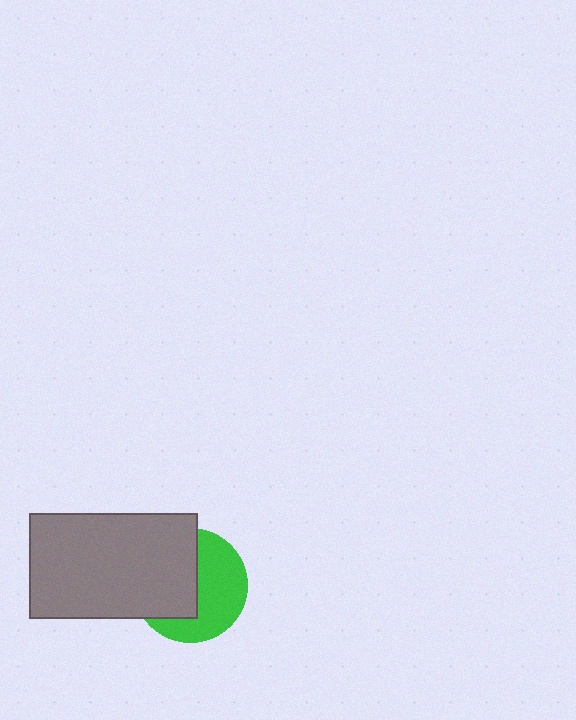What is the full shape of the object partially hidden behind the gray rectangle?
The partially hidden object is a green circle.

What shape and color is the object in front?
The object in front is a gray rectangle.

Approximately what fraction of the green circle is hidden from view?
Roughly 49% of the green circle is hidden behind the gray rectangle.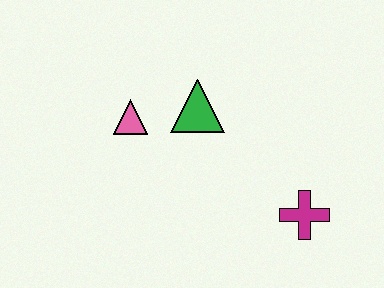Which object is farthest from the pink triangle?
The magenta cross is farthest from the pink triangle.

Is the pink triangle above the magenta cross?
Yes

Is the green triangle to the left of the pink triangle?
No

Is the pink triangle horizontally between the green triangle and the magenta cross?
No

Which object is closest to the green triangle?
The pink triangle is closest to the green triangle.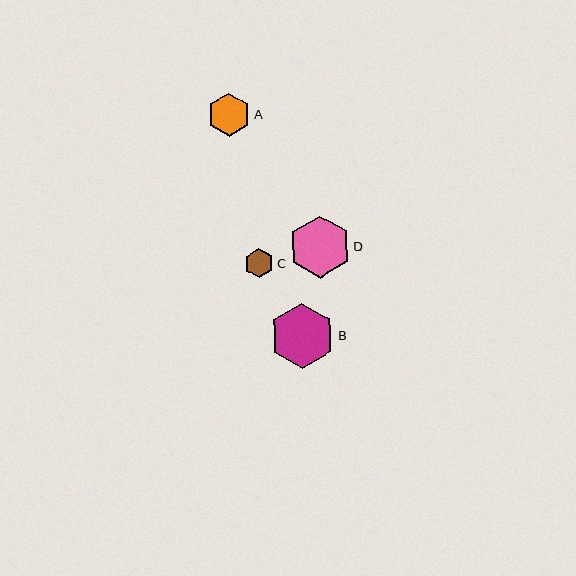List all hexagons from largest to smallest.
From largest to smallest: B, D, A, C.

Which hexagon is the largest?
Hexagon B is the largest with a size of approximately 65 pixels.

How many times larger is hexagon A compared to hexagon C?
Hexagon A is approximately 1.5 times the size of hexagon C.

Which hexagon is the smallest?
Hexagon C is the smallest with a size of approximately 29 pixels.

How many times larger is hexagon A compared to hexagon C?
Hexagon A is approximately 1.5 times the size of hexagon C.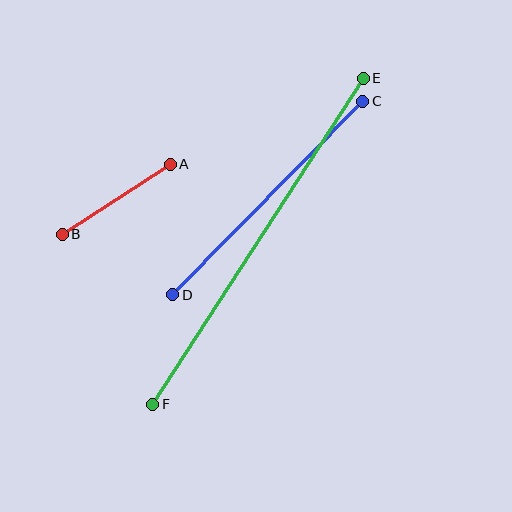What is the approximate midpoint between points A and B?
The midpoint is at approximately (116, 199) pixels.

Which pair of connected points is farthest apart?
Points E and F are farthest apart.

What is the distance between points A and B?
The distance is approximately 129 pixels.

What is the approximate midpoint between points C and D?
The midpoint is at approximately (268, 198) pixels.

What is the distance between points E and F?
The distance is approximately 388 pixels.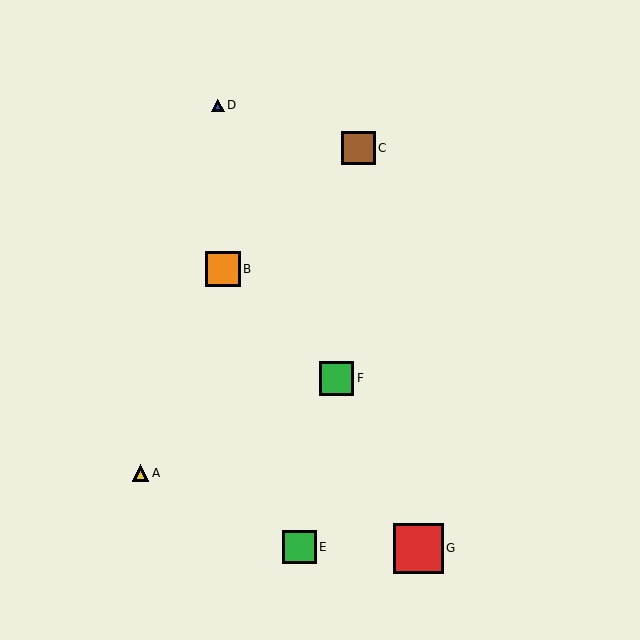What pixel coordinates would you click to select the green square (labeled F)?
Click at (337, 378) to select the green square F.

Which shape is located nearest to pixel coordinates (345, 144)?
The brown square (labeled C) at (358, 148) is nearest to that location.